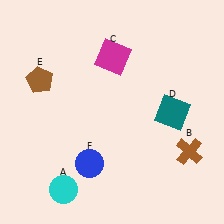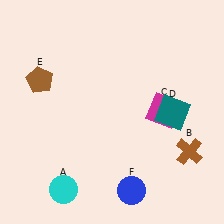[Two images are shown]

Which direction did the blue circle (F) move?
The blue circle (F) moved right.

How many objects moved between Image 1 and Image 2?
2 objects moved between the two images.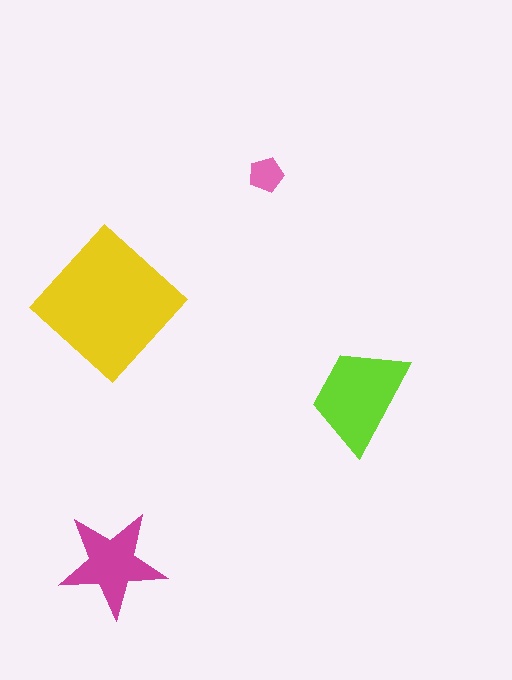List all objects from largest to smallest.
The yellow diamond, the lime trapezoid, the magenta star, the pink pentagon.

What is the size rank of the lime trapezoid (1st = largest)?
2nd.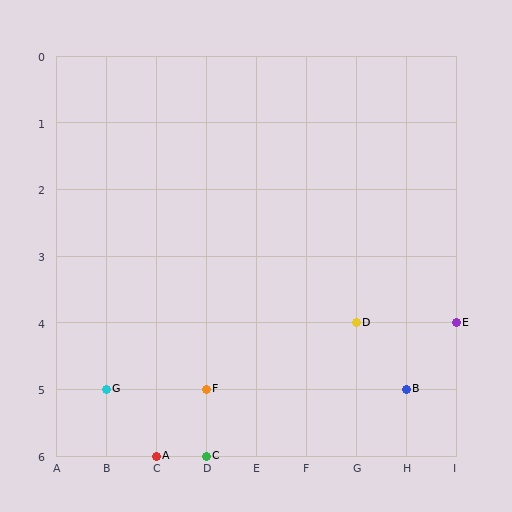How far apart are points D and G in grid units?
Points D and G are 5 columns and 1 row apart (about 5.1 grid units diagonally).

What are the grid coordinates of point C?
Point C is at grid coordinates (D, 6).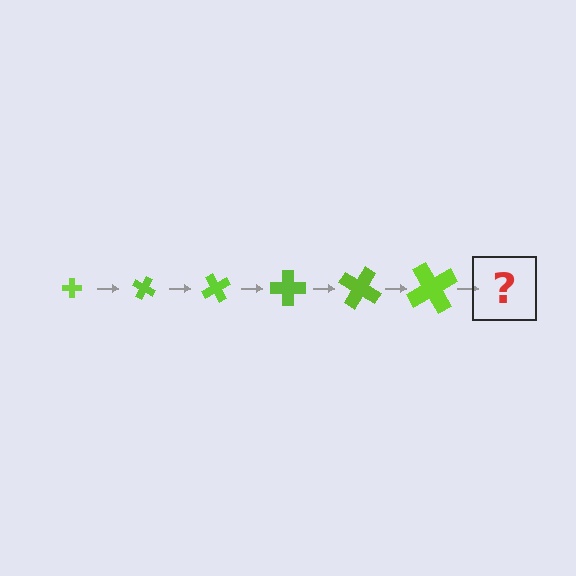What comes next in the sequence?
The next element should be a cross, larger than the previous one and rotated 180 degrees from the start.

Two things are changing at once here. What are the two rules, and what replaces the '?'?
The two rules are that the cross grows larger each step and it rotates 30 degrees each step. The '?' should be a cross, larger than the previous one and rotated 180 degrees from the start.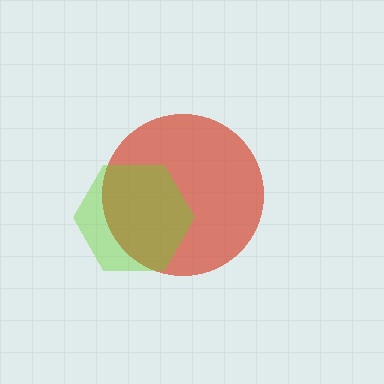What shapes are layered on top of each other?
The layered shapes are: a red circle, a lime hexagon.